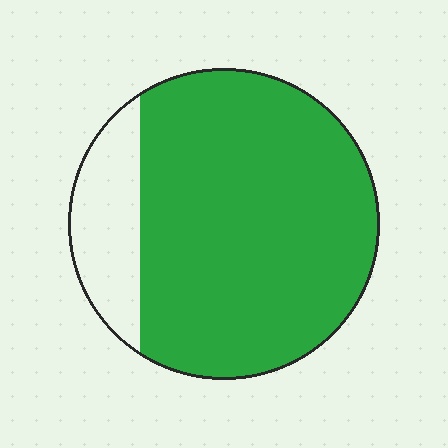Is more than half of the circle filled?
Yes.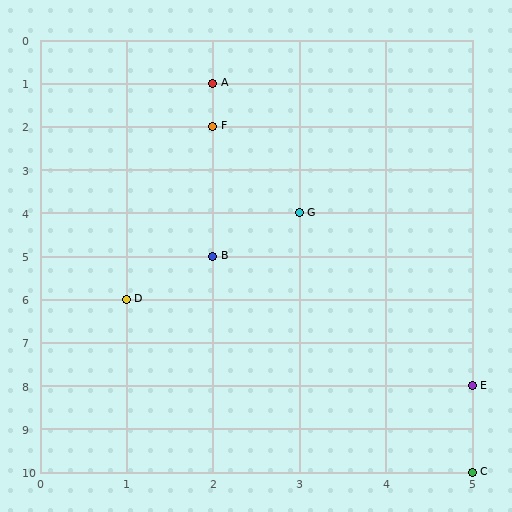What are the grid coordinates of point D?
Point D is at grid coordinates (1, 6).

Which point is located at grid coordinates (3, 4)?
Point G is at (3, 4).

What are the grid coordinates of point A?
Point A is at grid coordinates (2, 1).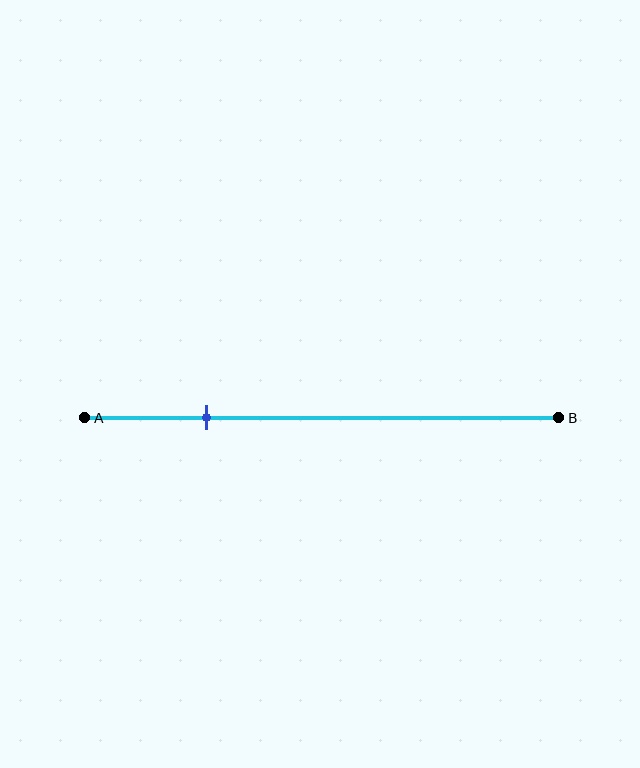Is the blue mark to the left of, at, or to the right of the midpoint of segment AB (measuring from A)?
The blue mark is to the left of the midpoint of segment AB.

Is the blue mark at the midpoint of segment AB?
No, the mark is at about 25% from A, not at the 50% midpoint.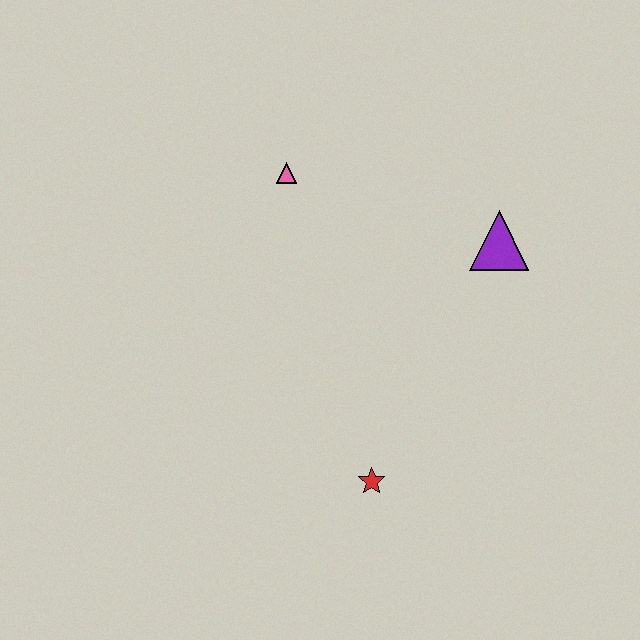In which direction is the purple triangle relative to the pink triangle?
The purple triangle is to the right of the pink triangle.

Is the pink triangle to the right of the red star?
No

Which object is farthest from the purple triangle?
The red star is farthest from the purple triangle.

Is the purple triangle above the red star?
Yes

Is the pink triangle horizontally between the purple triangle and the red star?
No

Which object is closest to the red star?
The purple triangle is closest to the red star.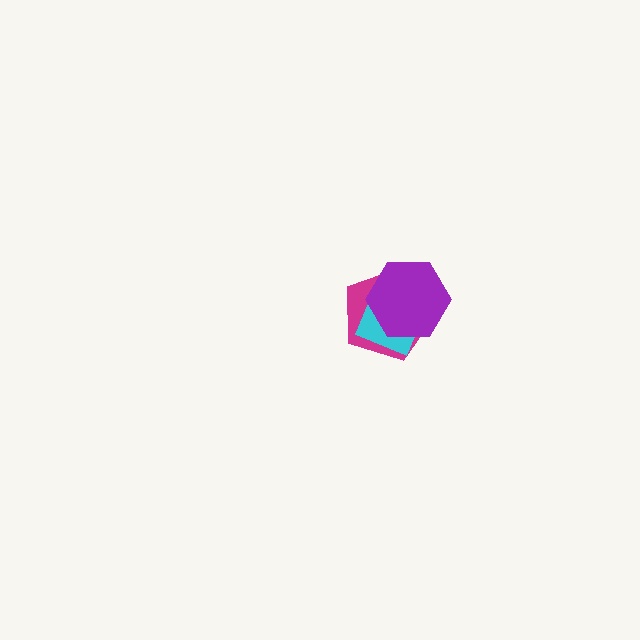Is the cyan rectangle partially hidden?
Yes, it is partially covered by another shape.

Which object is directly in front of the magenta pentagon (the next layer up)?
The cyan rectangle is directly in front of the magenta pentagon.